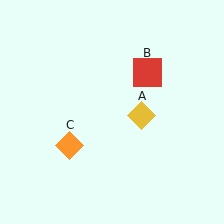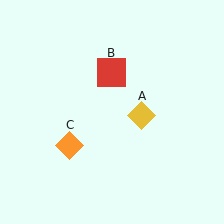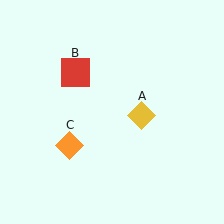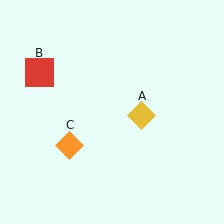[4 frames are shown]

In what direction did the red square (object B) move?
The red square (object B) moved left.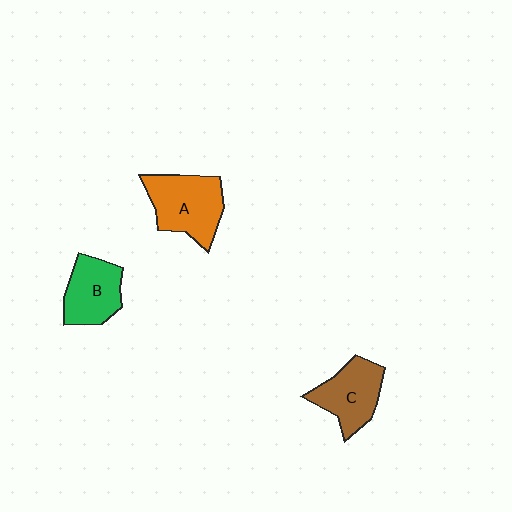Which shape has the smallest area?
Shape B (green).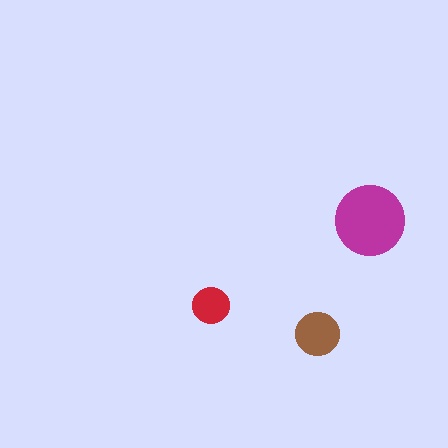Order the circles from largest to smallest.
the magenta one, the brown one, the red one.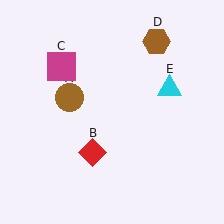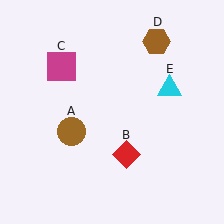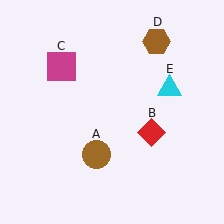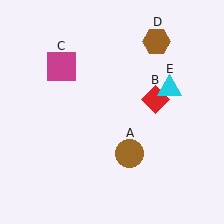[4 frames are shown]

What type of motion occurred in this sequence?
The brown circle (object A), red diamond (object B) rotated counterclockwise around the center of the scene.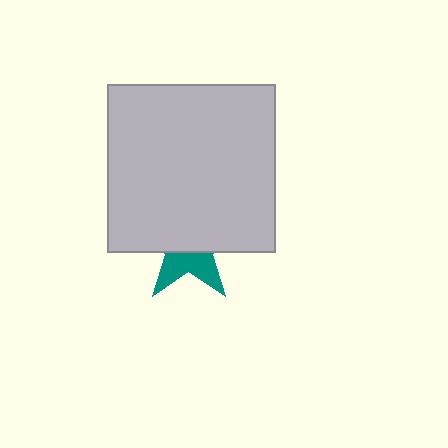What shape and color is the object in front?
The object in front is a light gray square.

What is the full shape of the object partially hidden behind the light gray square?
The partially hidden object is a teal star.